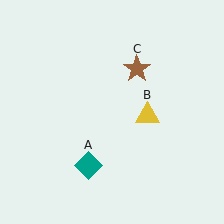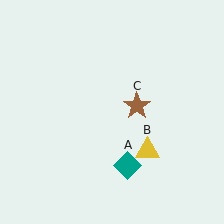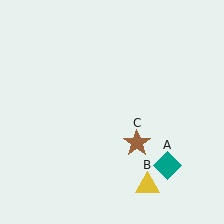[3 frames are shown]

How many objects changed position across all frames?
3 objects changed position: teal diamond (object A), yellow triangle (object B), brown star (object C).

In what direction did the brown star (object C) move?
The brown star (object C) moved down.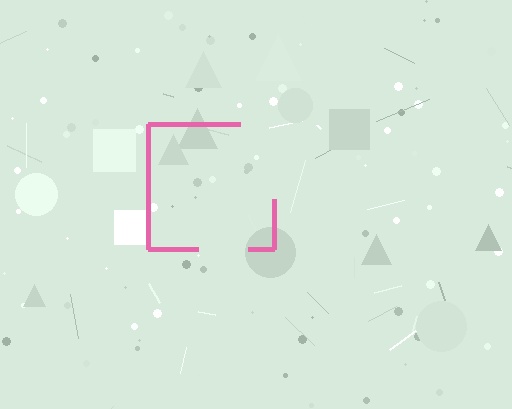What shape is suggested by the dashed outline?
The dashed outline suggests a square.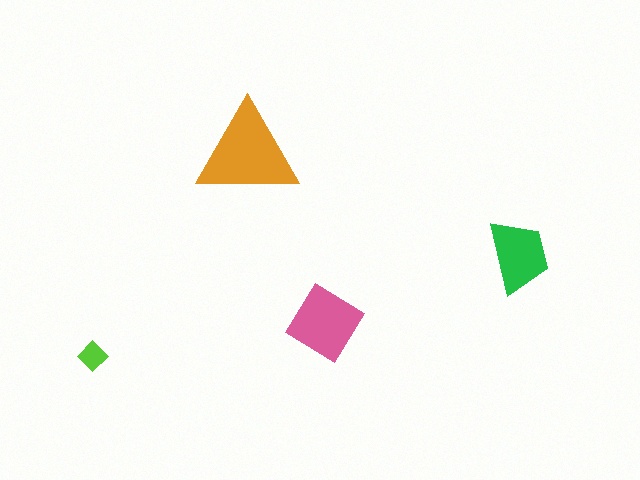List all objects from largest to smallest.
The orange triangle, the pink diamond, the green trapezoid, the lime diamond.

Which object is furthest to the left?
The lime diamond is leftmost.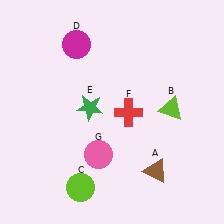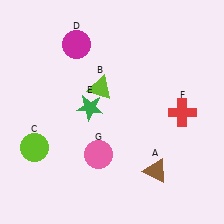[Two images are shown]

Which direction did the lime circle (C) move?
The lime circle (C) moved left.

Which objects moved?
The objects that moved are: the lime triangle (B), the lime circle (C), the red cross (F).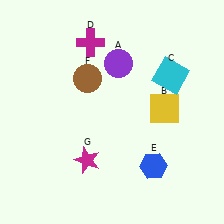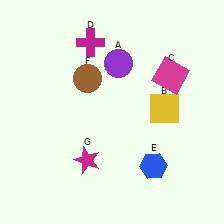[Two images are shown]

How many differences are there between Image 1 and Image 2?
There is 1 difference between the two images.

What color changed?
The square (C) changed from cyan in Image 1 to magenta in Image 2.